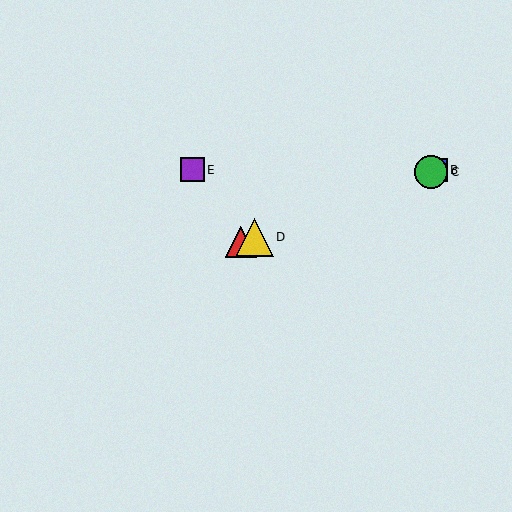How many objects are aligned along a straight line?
4 objects (A, B, C, D) are aligned along a straight line.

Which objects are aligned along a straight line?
Objects A, B, C, D are aligned along a straight line.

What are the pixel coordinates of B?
Object B is at (436, 170).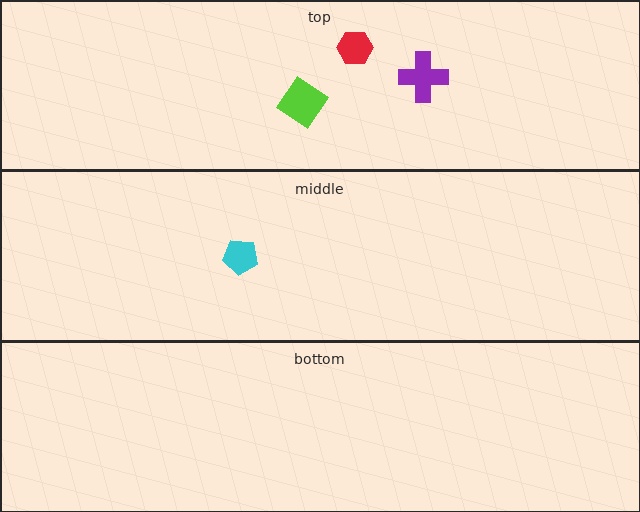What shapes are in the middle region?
The cyan pentagon.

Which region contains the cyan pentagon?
The middle region.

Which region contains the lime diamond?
The top region.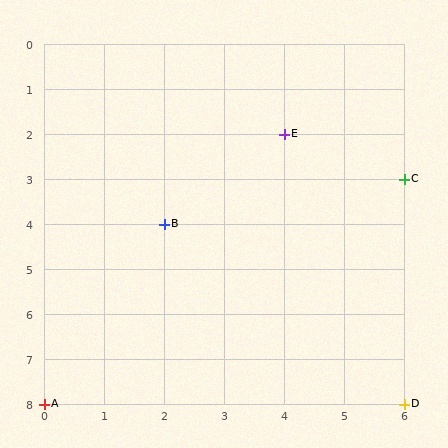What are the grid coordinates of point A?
Point A is at grid coordinates (0, 8).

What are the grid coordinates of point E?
Point E is at grid coordinates (4, 2).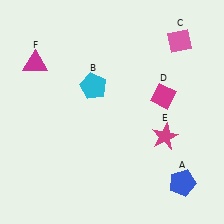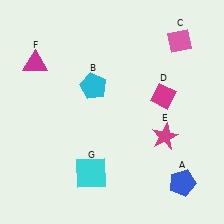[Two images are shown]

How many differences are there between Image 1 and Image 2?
There is 1 difference between the two images.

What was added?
A cyan square (G) was added in Image 2.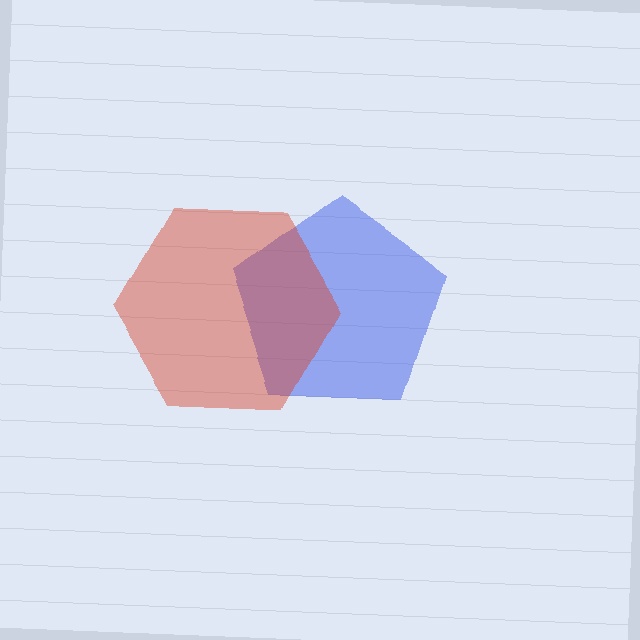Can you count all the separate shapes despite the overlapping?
Yes, there are 2 separate shapes.